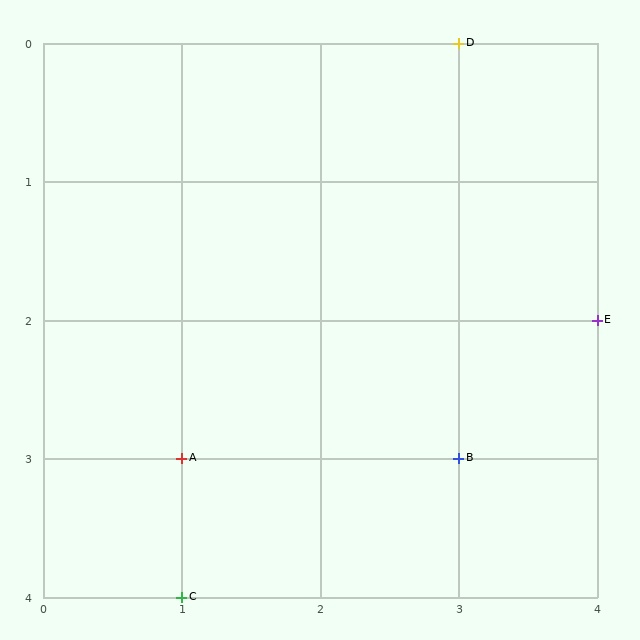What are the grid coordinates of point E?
Point E is at grid coordinates (4, 2).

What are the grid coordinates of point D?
Point D is at grid coordinates (3, 0).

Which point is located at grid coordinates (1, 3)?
Point A is at (1, 3).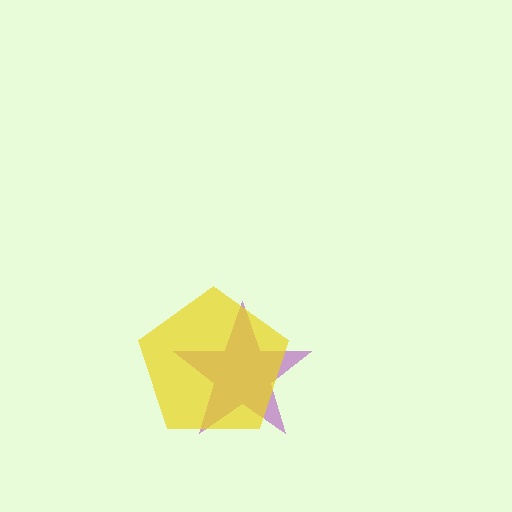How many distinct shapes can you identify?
There are 2 distinct shapes: a purple star, a yellow pentagon.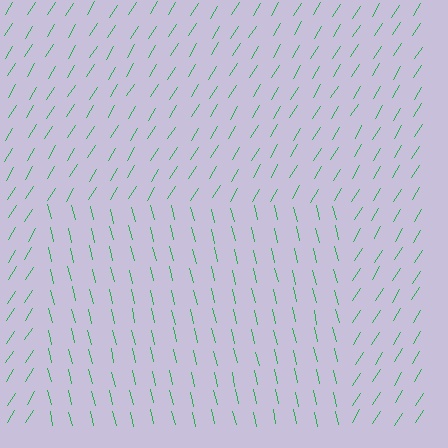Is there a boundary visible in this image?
Yes, there is a texture boundary formed by a change in line orientation.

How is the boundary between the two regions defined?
The boundary is defined purely by a change in line orientation (approximately 45 degrees difference). All lines are the same color and thickness.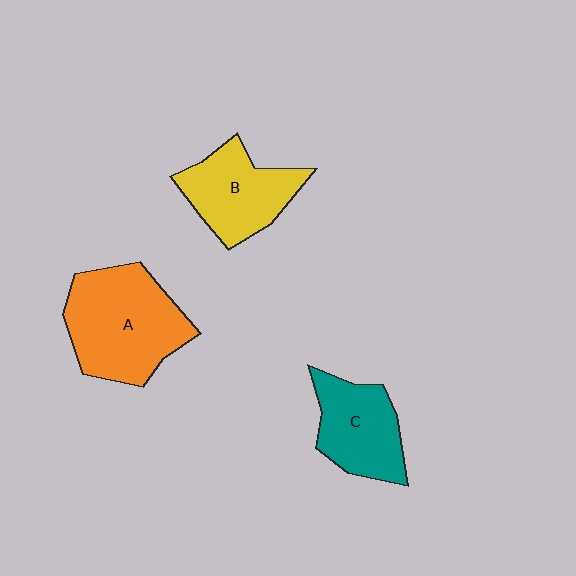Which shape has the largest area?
Shape A (orange).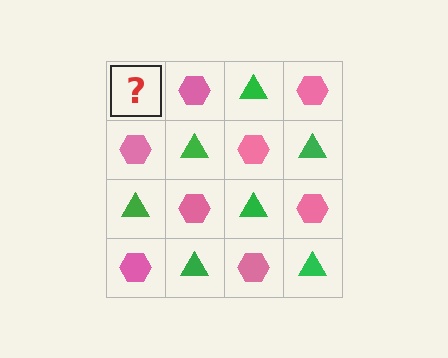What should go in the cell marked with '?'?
The missing cell should contain a green triangle.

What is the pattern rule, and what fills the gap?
The rule is that it alternates green triangle and pink hexagon in a checkerboard pattern. The gap should be filled with a green triangle.